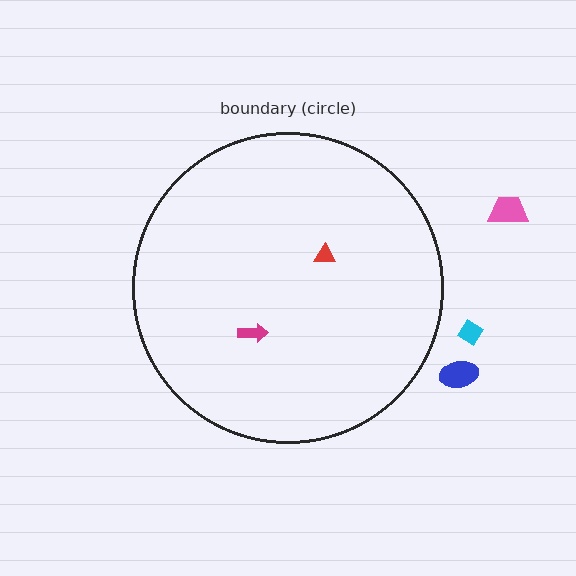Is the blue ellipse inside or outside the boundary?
Outside.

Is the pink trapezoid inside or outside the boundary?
Outside.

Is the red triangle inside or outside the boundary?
Inside.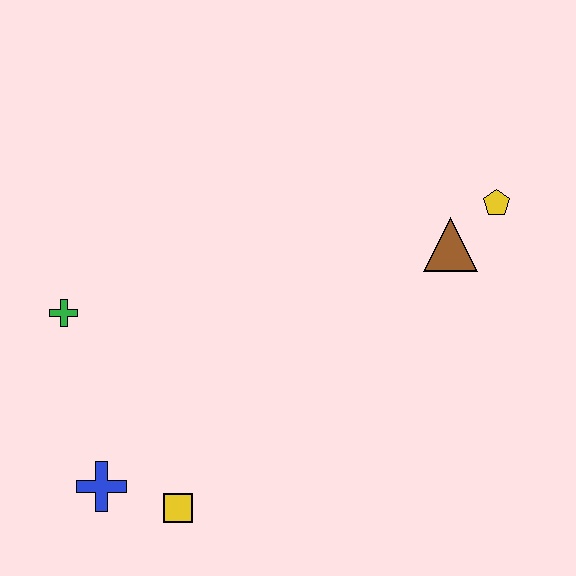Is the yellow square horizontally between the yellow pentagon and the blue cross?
Yes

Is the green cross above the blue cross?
Yes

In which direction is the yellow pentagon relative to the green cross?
The yellow pentagon is to the right of the green cross.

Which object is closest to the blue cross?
The yellow square is closest to the blue cross.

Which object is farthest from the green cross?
The yellow pentagon is farthest from the green cross.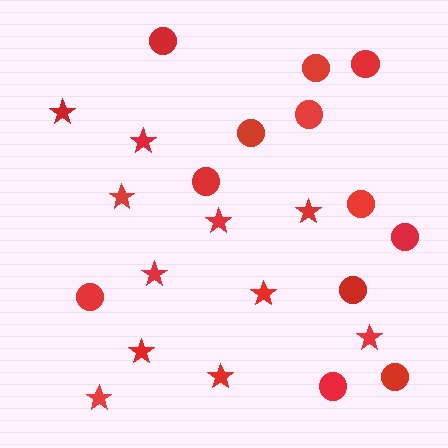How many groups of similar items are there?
There are 2 groups: one group of circles (12) and one group of stars (11).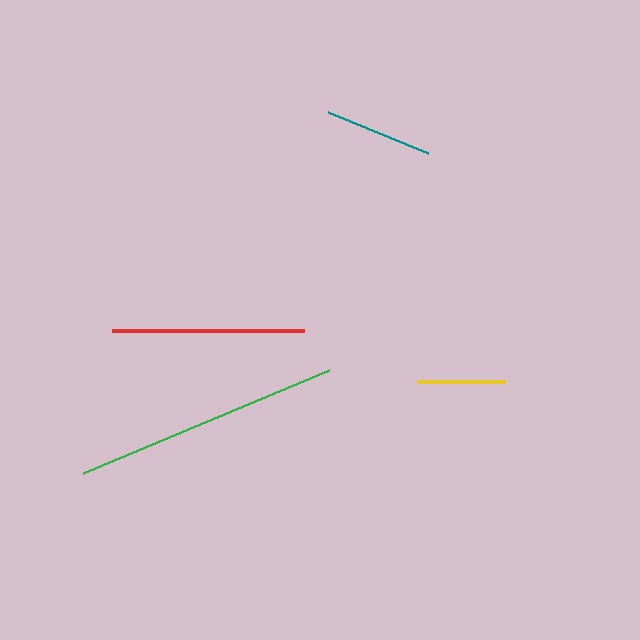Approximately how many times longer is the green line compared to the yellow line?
The green line is approximately 3.0 times the length of the yellow line.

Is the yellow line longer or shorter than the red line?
The red line is longer than the yellow line.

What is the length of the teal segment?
The teal segment is approximately 108 pixels long.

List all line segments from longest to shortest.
From longest to shortest: green, red, teal, yellow.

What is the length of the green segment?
The green segment is approximately 267 pixels long.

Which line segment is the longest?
The green line is the longest at approximately 267 pixels.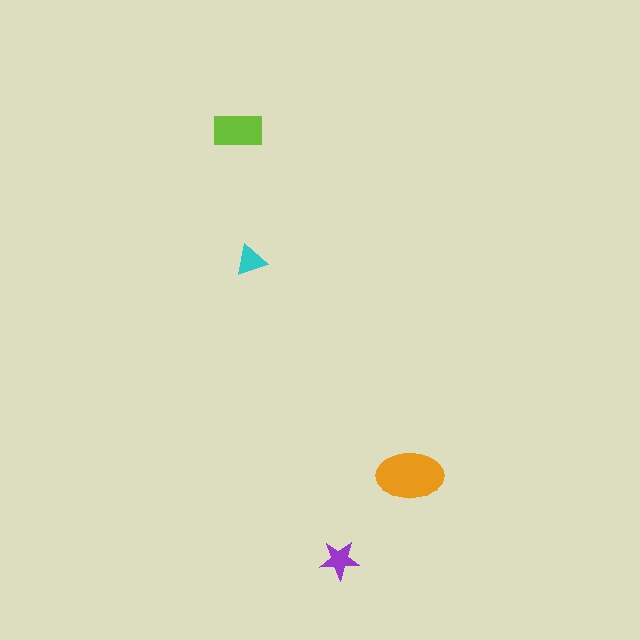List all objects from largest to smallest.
The orange ellipse, the lime rectangle, the purple star, the cyan triangle.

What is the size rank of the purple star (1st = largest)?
3rd.